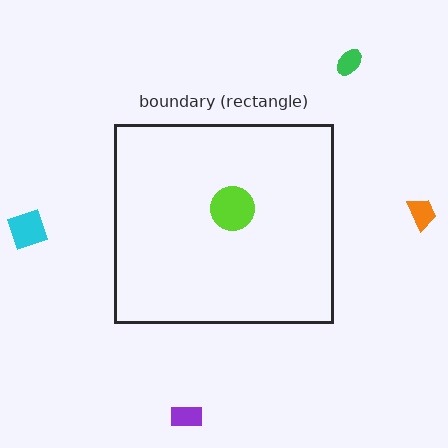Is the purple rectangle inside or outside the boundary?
Outside.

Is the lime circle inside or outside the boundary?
Inside.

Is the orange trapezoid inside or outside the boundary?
Outside.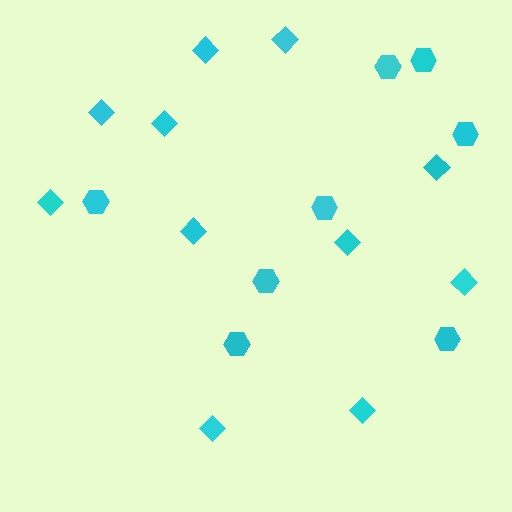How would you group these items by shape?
There are 2 groups: one group of diamonds (11) and one group of hexagons (8).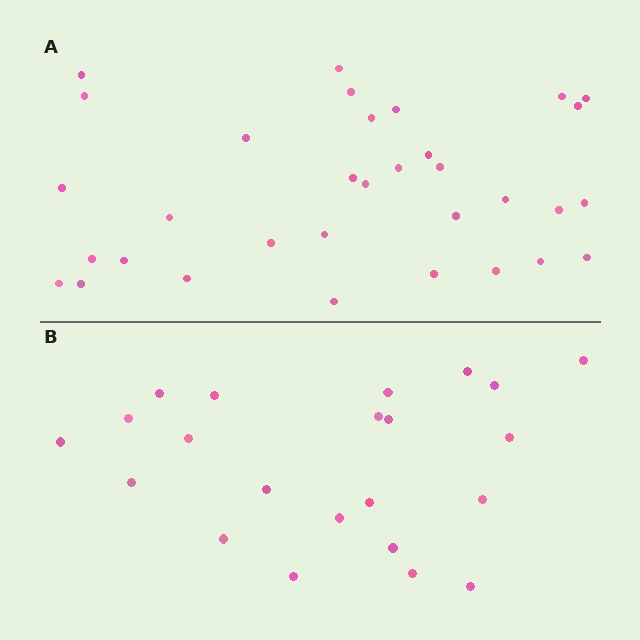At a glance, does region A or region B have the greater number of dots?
Region A (the top region) has more dots.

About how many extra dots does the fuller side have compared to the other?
Region A has roughly 12 or so more dots than region B.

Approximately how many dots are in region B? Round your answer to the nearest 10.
About 20 dots. (The exact count is 22, which rounds to 20.)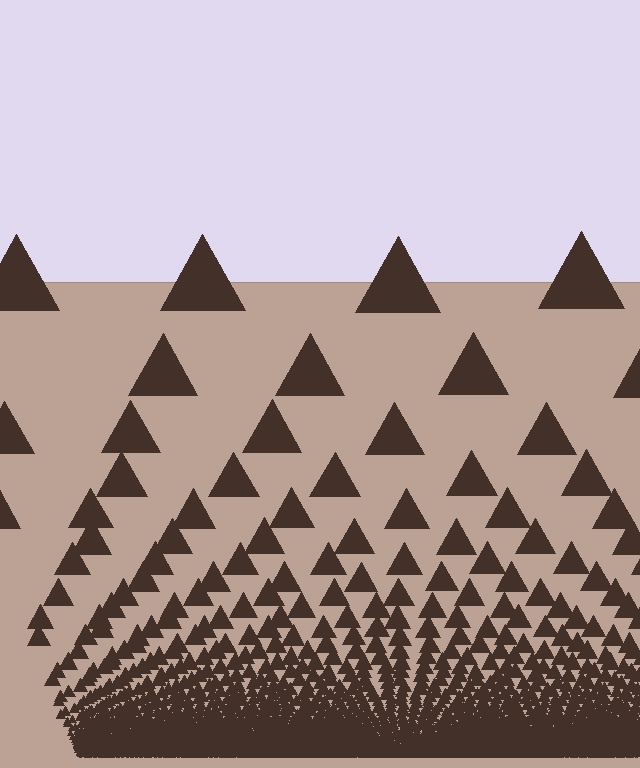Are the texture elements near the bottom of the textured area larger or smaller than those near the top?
Smaller. The gradient is inverted — elements near the bottom are smaller and denser.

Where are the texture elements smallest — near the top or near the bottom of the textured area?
Near the bottom.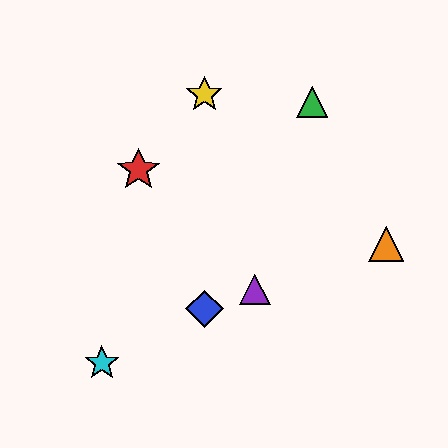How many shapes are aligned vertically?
2 shapes (the blue diamond, the yellow star) are aligned vertically.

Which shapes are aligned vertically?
The blue diamond, the yellow star are aligned vertically.